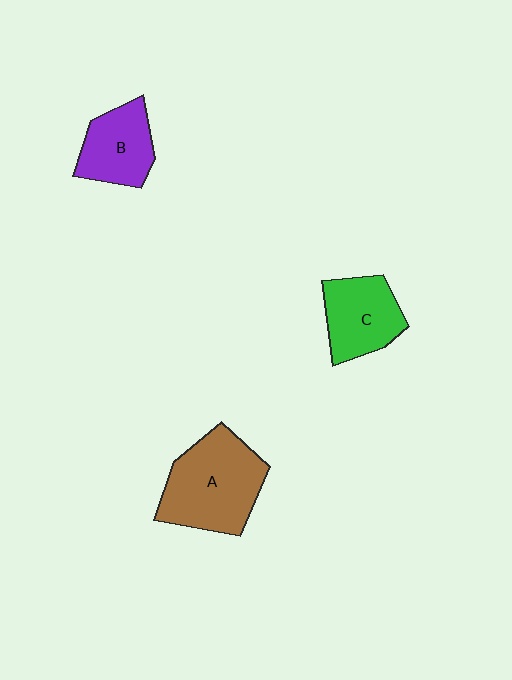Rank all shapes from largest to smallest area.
From largest to smallest: A (brown), C (green), B (purple).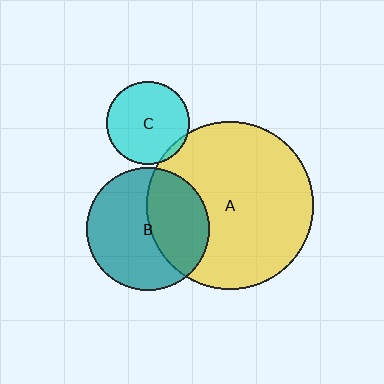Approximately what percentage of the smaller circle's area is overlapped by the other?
Approximately 40%.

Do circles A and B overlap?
Yes.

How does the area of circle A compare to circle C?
Approximately 4.1 times.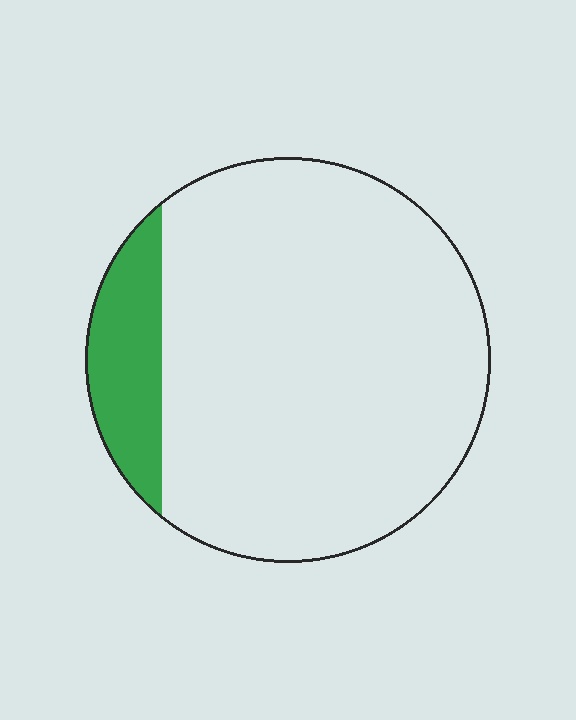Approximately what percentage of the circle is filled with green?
Approximately 15%.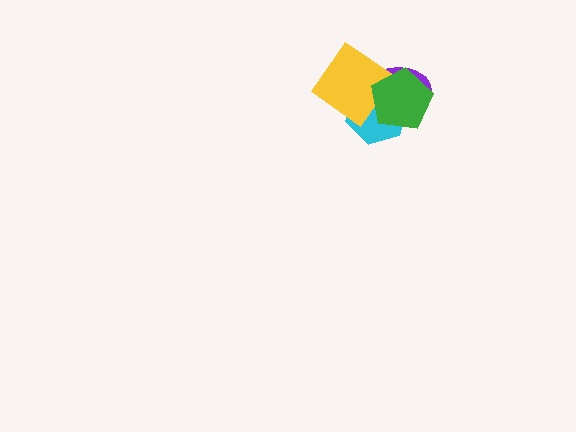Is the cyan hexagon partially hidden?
Yes, it is partially covered by another shape.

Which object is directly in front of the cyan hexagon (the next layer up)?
The yellow diamond is directly in front of the cyan hexagon.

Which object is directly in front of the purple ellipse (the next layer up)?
The cyan hexagon is directly in front of the purple ellipse.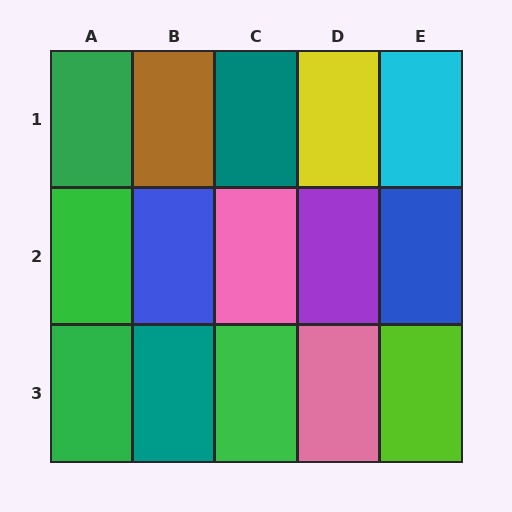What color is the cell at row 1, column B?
Brown.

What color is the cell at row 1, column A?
Green.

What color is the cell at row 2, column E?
Blue.